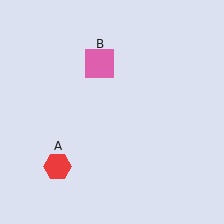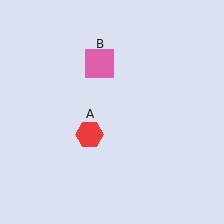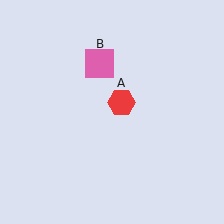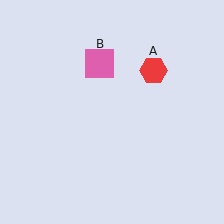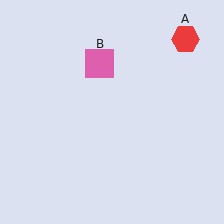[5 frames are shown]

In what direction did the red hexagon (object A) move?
The red hexagon (object A) moved up and to the right.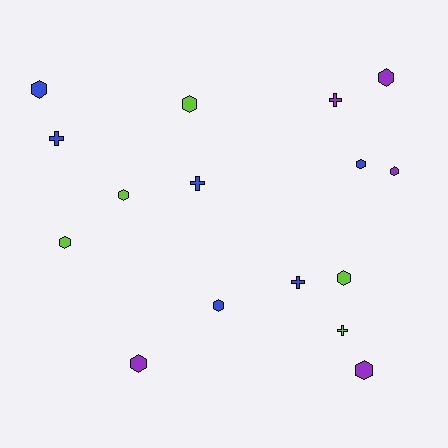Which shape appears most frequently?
Hexagon, with 11 objects.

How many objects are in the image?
There are 16 objects.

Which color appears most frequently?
Blue, with 6 objects.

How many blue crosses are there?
There are 3 blue crosses.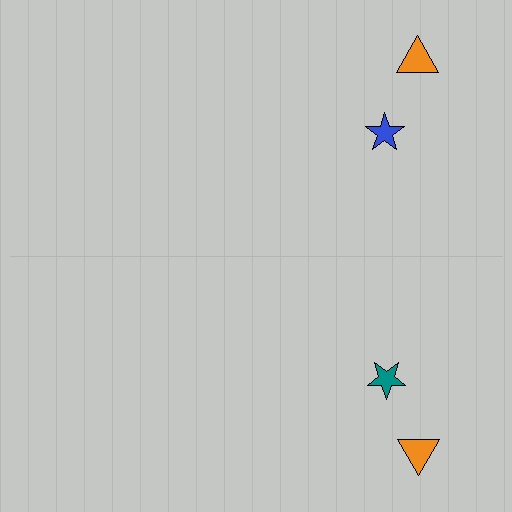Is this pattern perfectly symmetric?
No, the pattern is not perfectly symmetric. The teal star on the bottom side breaks the symmetry — its mirror counterpart is blue.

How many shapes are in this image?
There are 4 shapes in this image.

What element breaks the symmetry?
The teal star on the bottom side breaks the symmetry — its mirror counterpart is blue.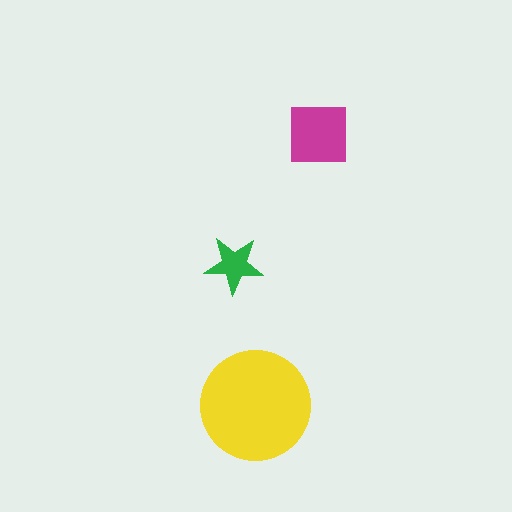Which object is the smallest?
The green star.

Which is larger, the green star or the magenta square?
The magenta square.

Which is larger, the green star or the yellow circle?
The yellow circle.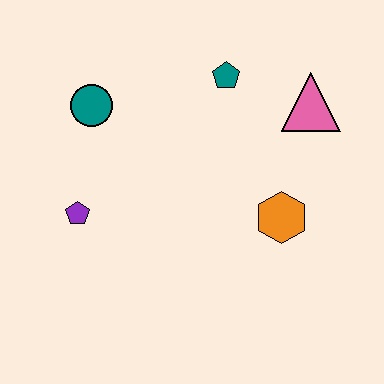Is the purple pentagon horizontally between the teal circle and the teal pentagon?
No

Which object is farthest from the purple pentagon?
The pink triangle is farthest from the purple pentagon.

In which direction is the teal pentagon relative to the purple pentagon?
The teal pentagon is to the right of the purple pentagon.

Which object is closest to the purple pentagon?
The teal circle is closest to the purple pentagon.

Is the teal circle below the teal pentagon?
Yes